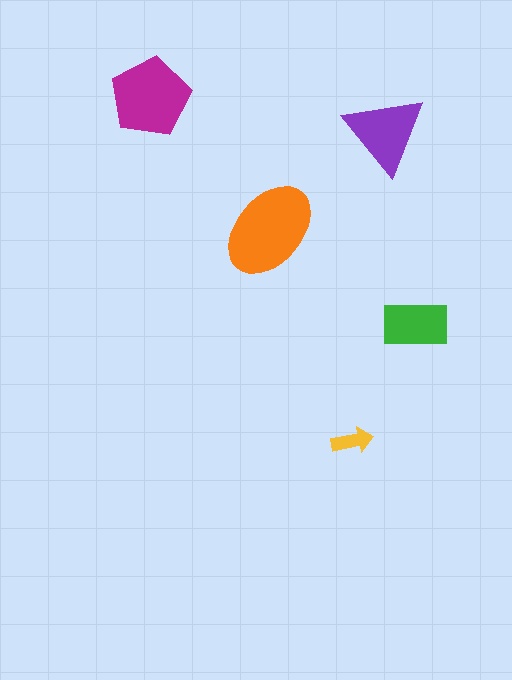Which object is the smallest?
The yellow arrow.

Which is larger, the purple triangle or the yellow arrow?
The purple triangle.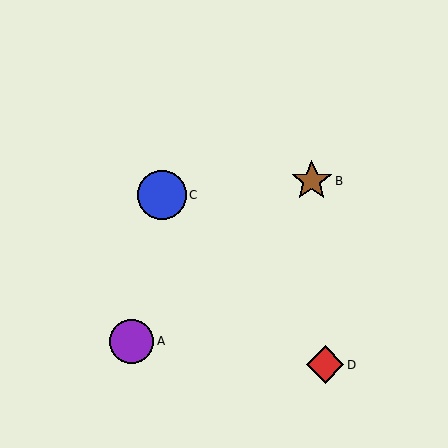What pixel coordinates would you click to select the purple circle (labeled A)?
Click at (132, 341) to select the purple circle A.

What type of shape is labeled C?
Shape C is a blue circle.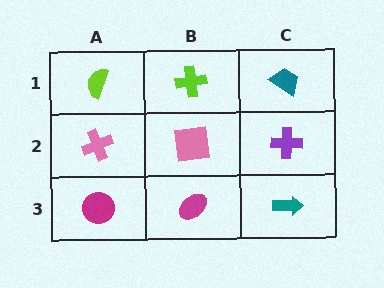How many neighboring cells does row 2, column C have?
3.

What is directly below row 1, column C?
A purple cross.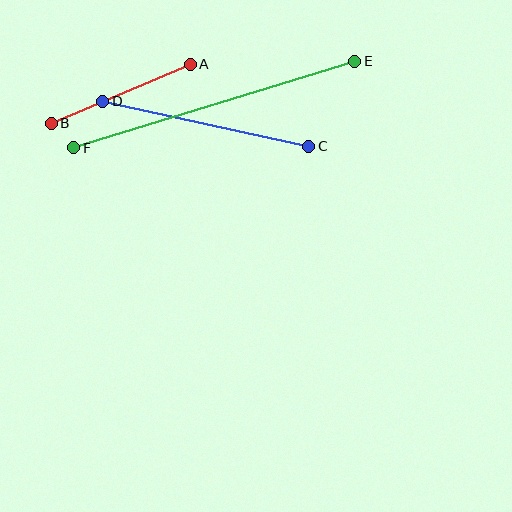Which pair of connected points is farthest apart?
Points E and F are farthest apart.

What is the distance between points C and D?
The distance is approximately 211 pixels.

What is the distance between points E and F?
The distance is approximately 294 pixels.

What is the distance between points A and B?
The distance is approximately 151 pixels.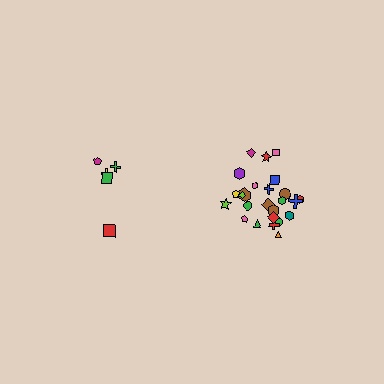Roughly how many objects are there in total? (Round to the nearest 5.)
Roughly 30 objects in total.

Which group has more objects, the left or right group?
The right group.